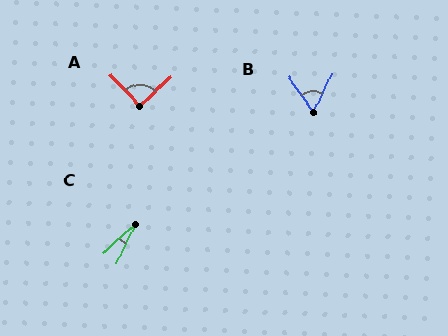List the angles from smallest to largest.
C (21°), B (61°), A (90°).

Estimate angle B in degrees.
Approximately 61 degrees.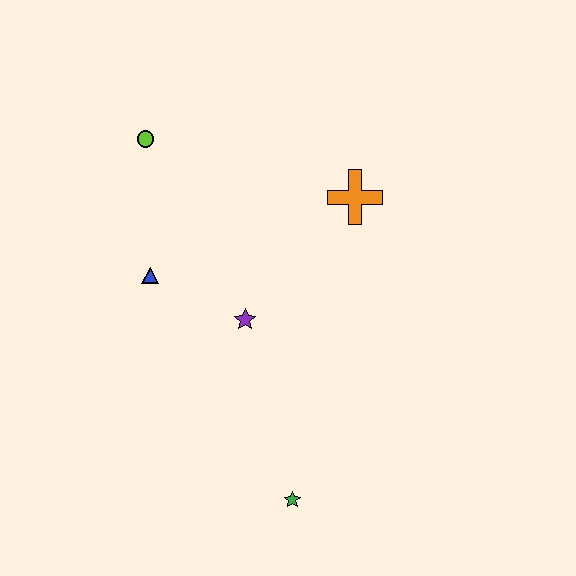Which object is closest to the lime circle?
The blue triangle is closest to the lime circle.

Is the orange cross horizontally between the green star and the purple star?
No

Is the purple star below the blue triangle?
Yes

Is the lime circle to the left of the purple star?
Yes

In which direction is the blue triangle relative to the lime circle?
The blue triangle is below the lime circle.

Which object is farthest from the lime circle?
The green star is farthest from the lime circle.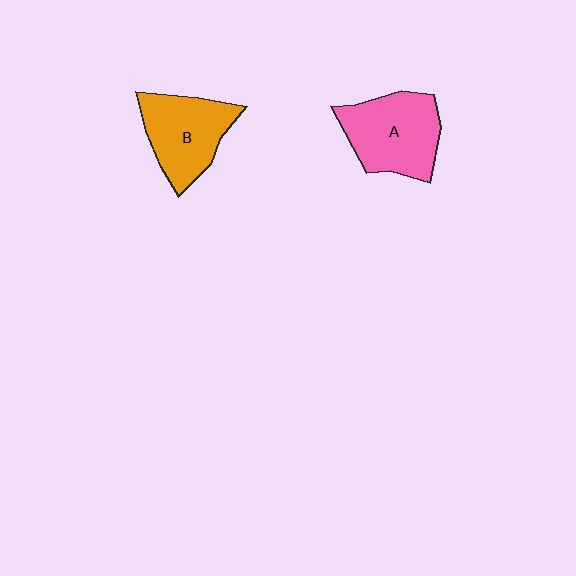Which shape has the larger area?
Shape A (pink).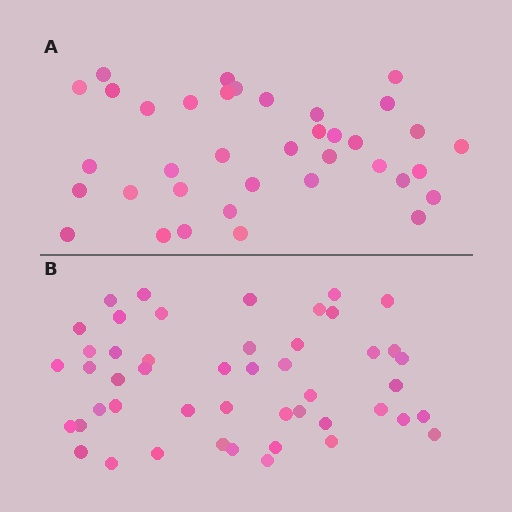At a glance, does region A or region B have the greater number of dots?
Region B (the bottom region) has more dots.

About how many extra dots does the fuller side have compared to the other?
Region B has roughly 12 or so more dots than region A.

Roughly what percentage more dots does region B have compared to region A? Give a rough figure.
About 30% more.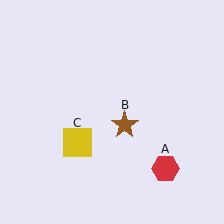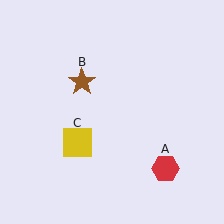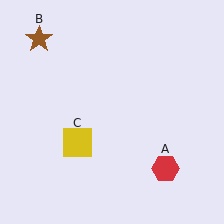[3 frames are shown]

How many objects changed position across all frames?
1 object changed position: brown star (object B).